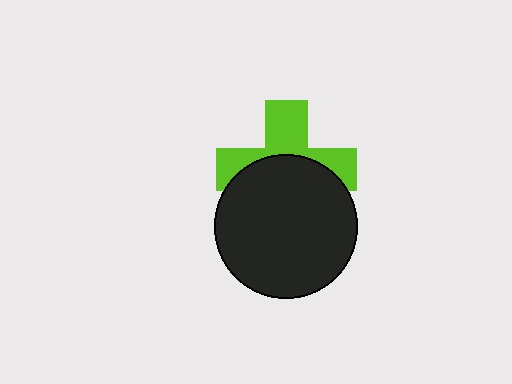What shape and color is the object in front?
The object in front is a black circle.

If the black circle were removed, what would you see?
You would see the complete lime cross.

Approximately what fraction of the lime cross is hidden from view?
Roughly 52% of the lime cross is hidden behind the black circle.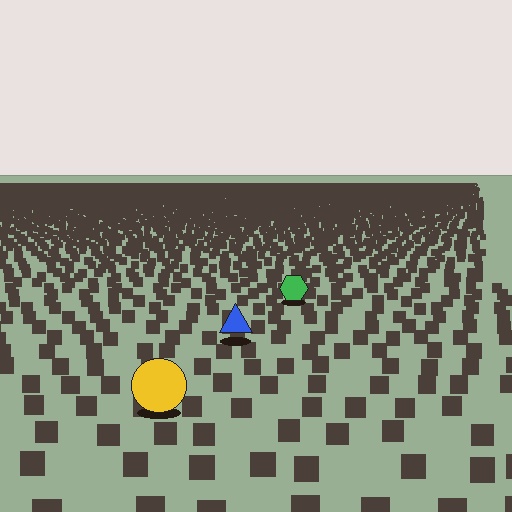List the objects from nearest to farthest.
From nearest to farthest: the yellow circle, the blue triangle, the green hexagon.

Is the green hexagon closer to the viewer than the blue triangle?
No. The blue triangle is closer — you can tell from the texture gradient: the ground texture is coarser near it.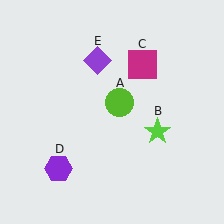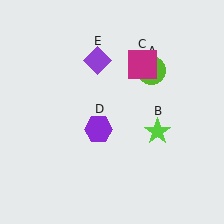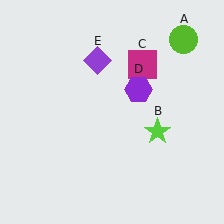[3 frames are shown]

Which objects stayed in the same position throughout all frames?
Lime star (object B) and magenta square (object C) and purple diamond (object E) remained stationary.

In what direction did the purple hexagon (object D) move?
The purple hexagon (object D) moved up and to the right.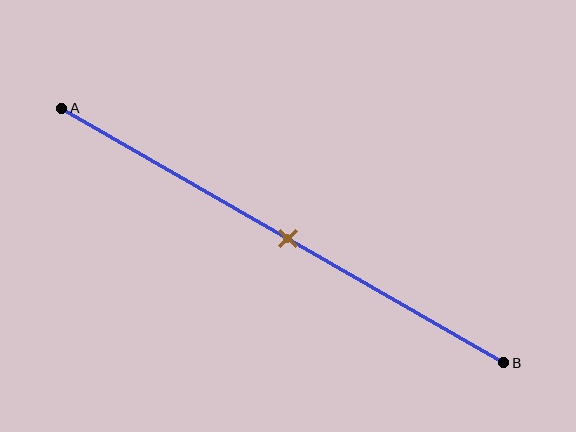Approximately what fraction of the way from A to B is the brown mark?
The brown mark is approximately 50% of the way from A to B.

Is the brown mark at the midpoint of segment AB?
Yes, the mark is approximately at the midpoint.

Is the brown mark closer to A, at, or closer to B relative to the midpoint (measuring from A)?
The brown mark is approximately at the midpoint of segment AB.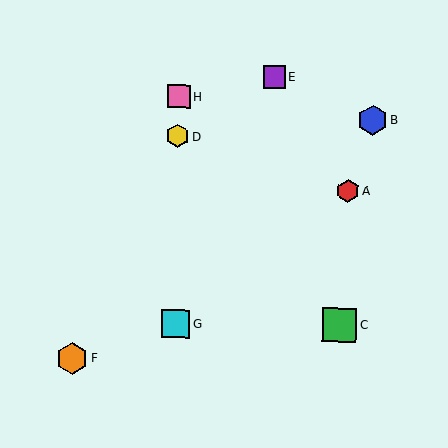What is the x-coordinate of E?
Object E is at x≈274.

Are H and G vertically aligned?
Yes, both are at x≈178.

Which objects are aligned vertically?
Objects D, G, H are aligned vertically.